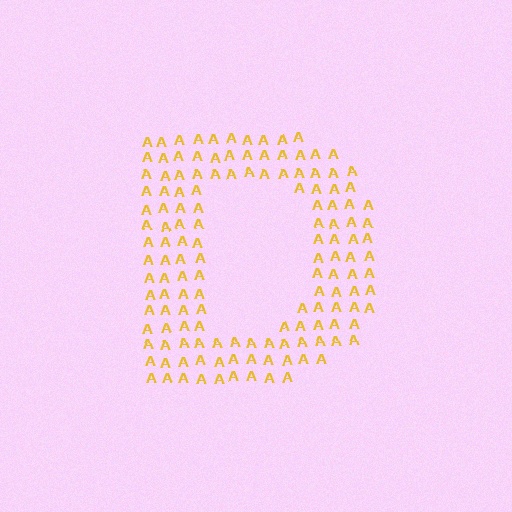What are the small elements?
The small elements are letter A's.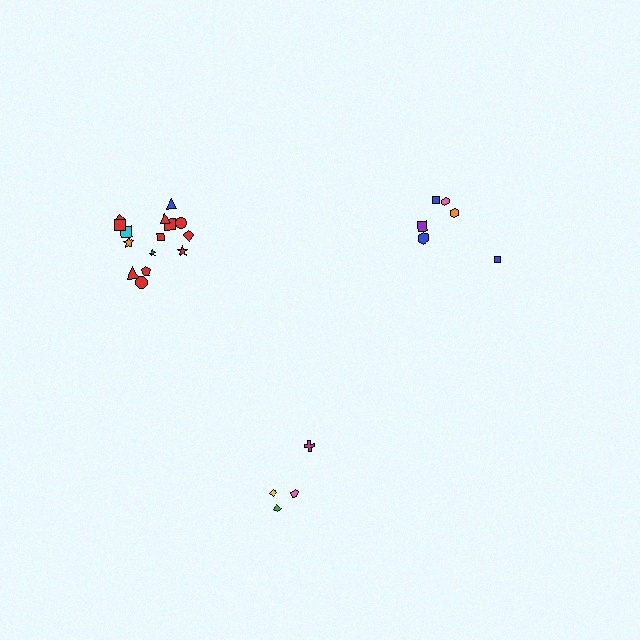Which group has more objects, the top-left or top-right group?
The top-left group.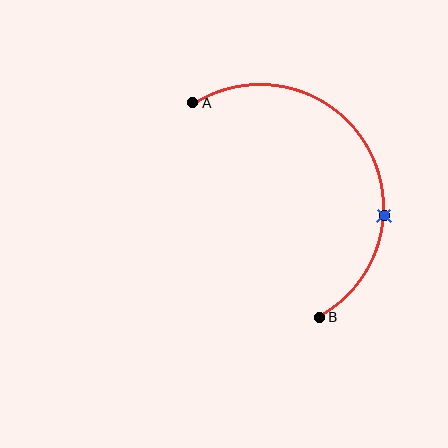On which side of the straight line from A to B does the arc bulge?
The arc bulges to the right of the straight line connecting A and B.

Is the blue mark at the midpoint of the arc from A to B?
No. The blue mark lies on the arc but is closer to endpoint B. The arc midpoint would be at the point on the curve equidistant along the arc from both A and B.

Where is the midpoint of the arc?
The arc midpoint is the point on the curve farthest from the straight line joining A and B. It sits to the right of that line.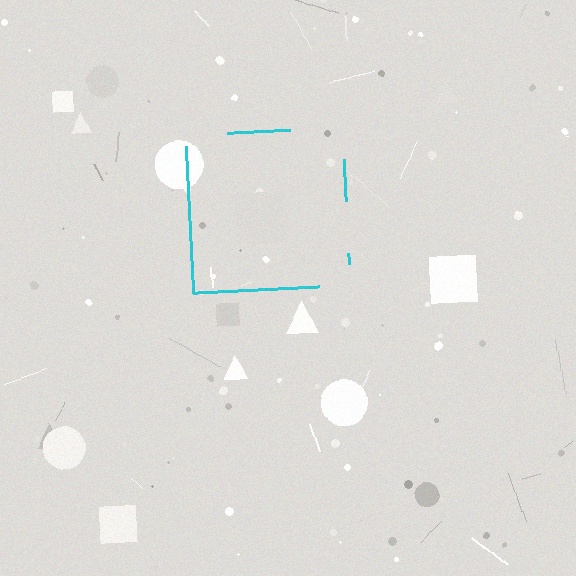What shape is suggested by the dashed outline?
The dashed outline suggests a square.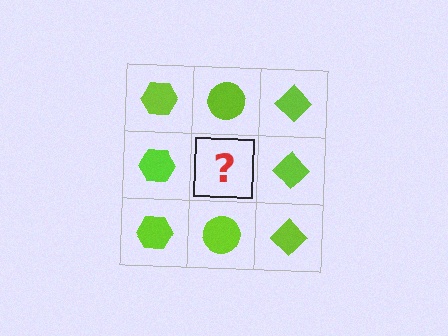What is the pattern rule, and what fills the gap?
The rule is that each column has a consistent shape. The gap should be filled with a lime circle.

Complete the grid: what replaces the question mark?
The question mark should be replaced with a lime circle.